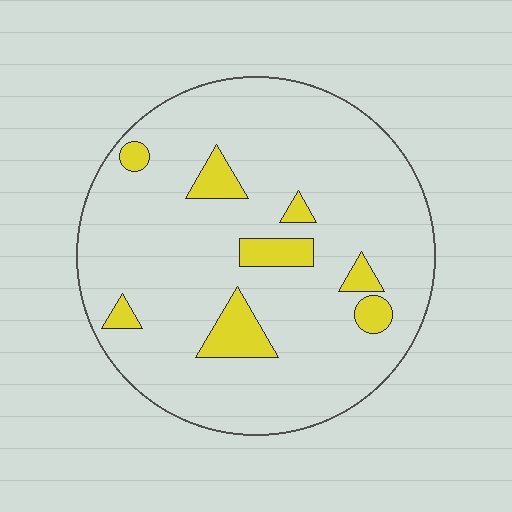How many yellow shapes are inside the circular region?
8.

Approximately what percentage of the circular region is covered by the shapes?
Approximately 10%.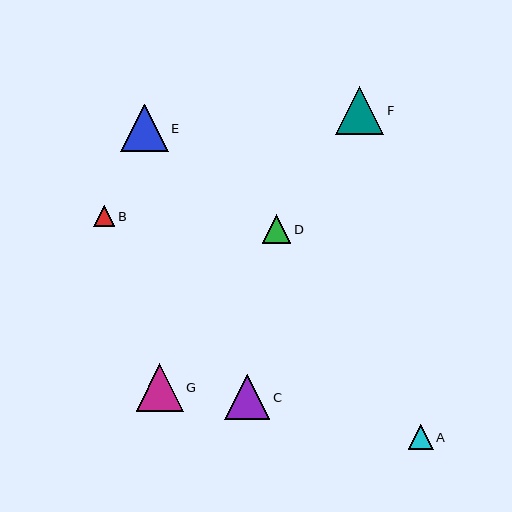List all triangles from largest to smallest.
From largest to smallest: F, E, G, C, D, A, B.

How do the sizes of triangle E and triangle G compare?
Triangle E and triangle G are approximately the same size.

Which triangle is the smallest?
Triangle B is the smallest with a size of approximately 21 pixels.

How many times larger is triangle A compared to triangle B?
Triangle A is approximately 1.2 times the size of triangle B.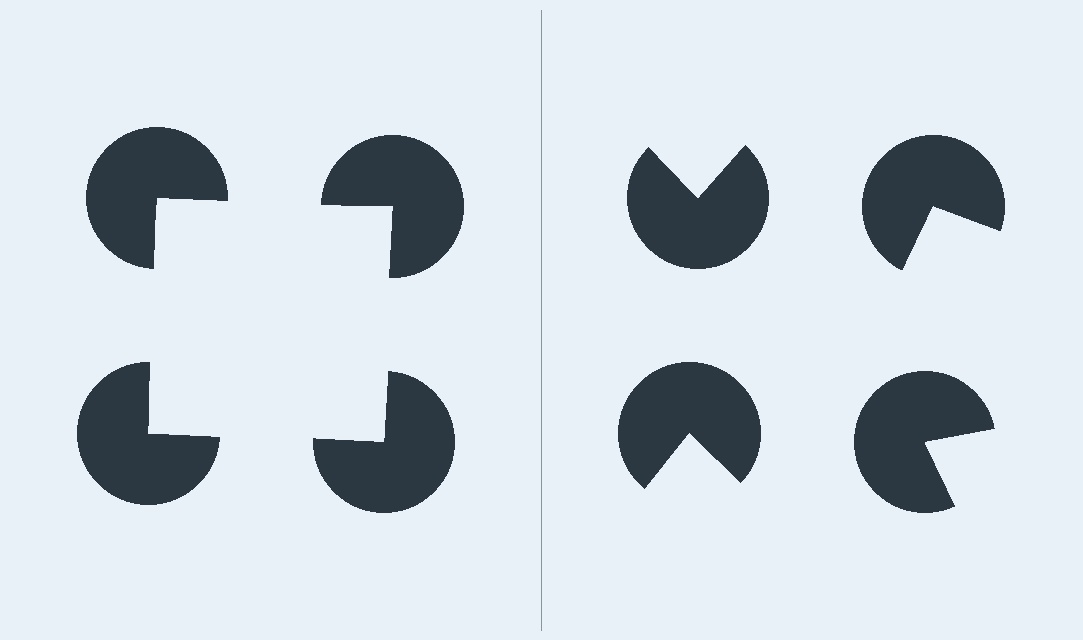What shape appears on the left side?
An illusory square.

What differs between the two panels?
The pac-man discs are positioned identically on both sides; only the wedge orientations differ. On the left they align to a square; on the right they are misaligned.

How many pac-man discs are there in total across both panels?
8 — 4 on each side.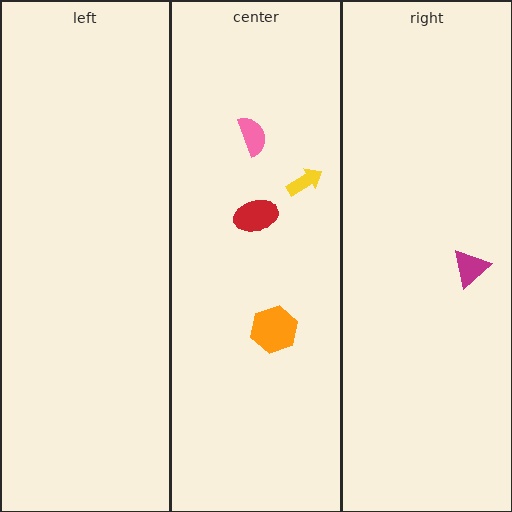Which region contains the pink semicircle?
The center region.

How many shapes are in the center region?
4.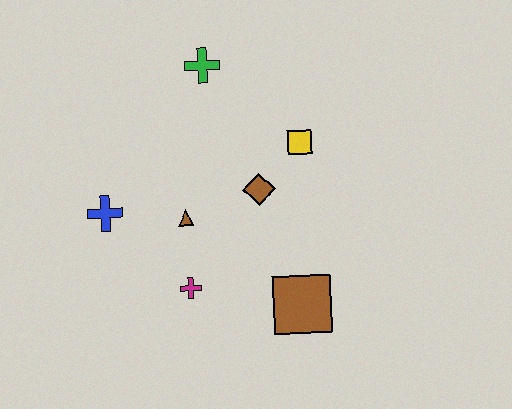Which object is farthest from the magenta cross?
The green cross is farthest from the magenta cross.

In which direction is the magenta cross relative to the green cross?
The magenta cross is below the green cross.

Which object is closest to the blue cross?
The brown triangle is closest to the blue cross.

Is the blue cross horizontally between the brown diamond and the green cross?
No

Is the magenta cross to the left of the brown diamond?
Yes